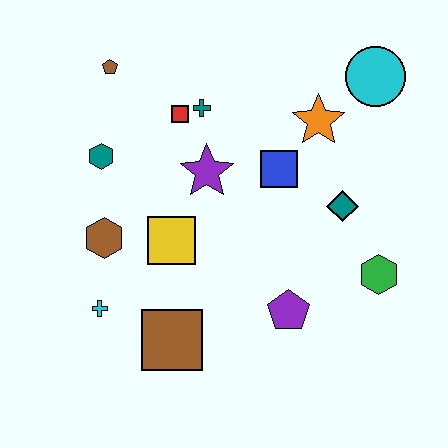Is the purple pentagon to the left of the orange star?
Yes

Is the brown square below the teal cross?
Yes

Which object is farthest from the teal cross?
The green hexagon is farthest from the teal cross.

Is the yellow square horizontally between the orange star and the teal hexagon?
Yes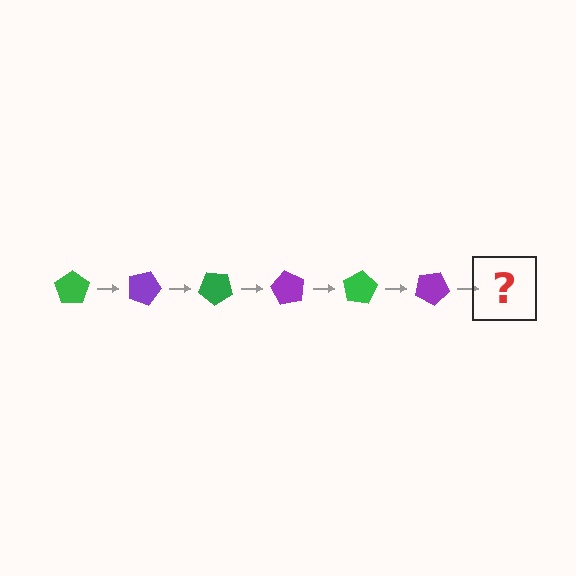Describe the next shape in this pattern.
It should be a green pentagon, rotated 120 degrees from the start.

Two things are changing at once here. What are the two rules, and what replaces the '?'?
The two rules are that it rotates 20 degrees each step and the color cycles through green and purple. The '?' should be a green pentagon, rotated 120 degrees from the start.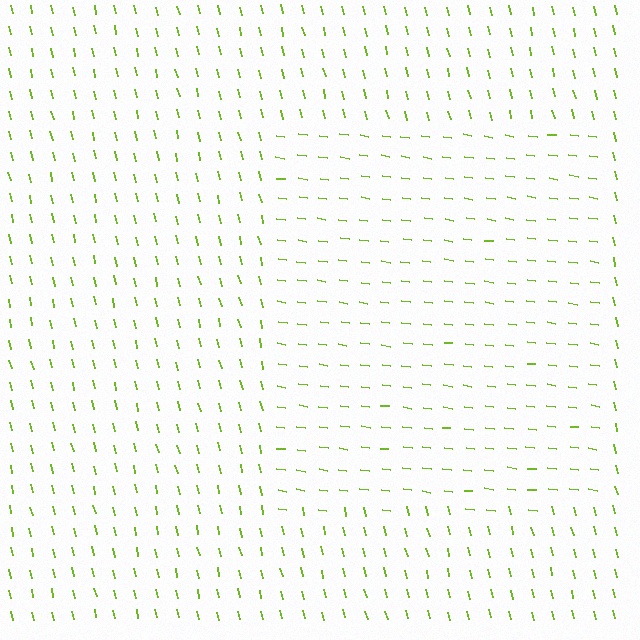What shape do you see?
I see a rectangle.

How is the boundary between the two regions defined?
The boundary is defined purely by a change in line orientation (approximately 69 degrees difference). All lines are the same color and thickness.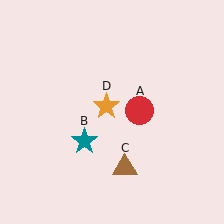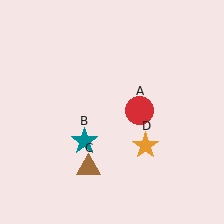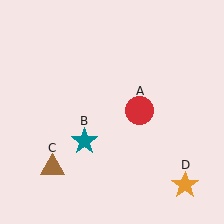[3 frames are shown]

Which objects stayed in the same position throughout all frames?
Red circle (object A) and teal star (object B) remained stationary.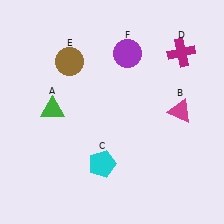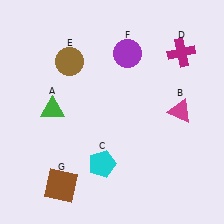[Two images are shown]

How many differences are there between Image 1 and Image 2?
There is 1 difference between the two images.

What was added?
A brown square (G) was added in Image 2.